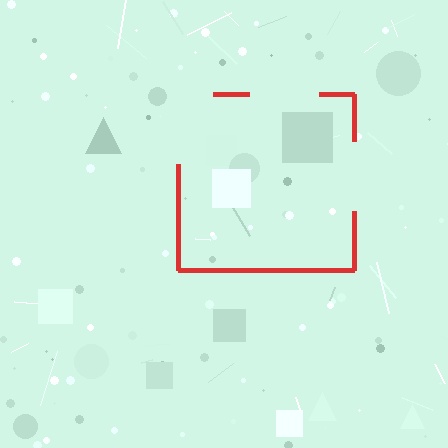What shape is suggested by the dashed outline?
The dashed outline suggests a square.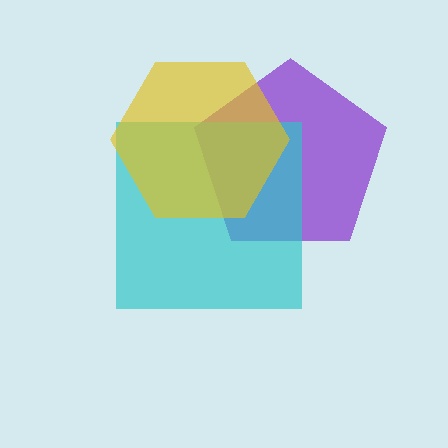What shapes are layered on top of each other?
The layered shapes are: a purple pentagon, a cyan square, a yellow hexagon.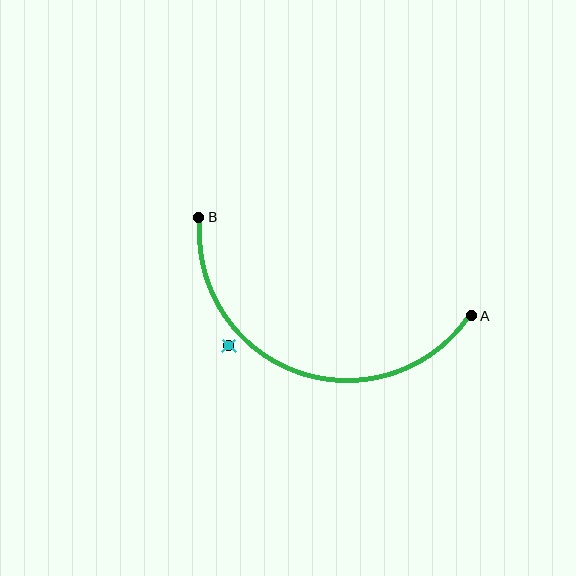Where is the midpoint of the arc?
The arc midpoint is the point on the curve farthest from the straight line joining A and B. It sits below that line.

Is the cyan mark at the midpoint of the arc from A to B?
No — the cyan mark does not lie on the arc at all. It sits slightly outside the curve.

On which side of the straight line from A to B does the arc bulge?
The arc bulges below the straight line connecting A and B.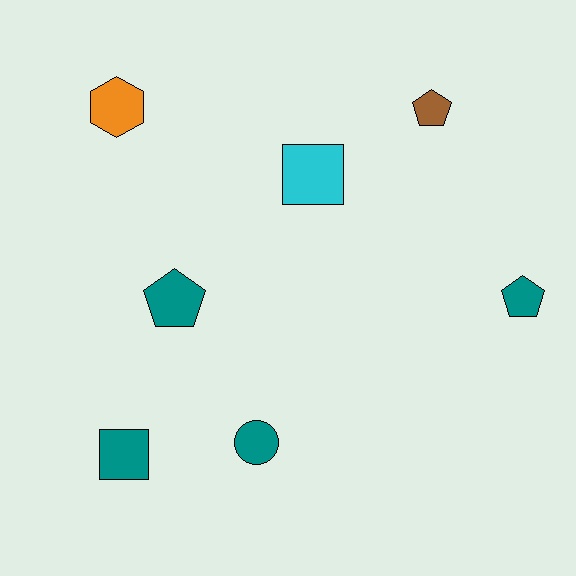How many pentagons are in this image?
There are 3 pentagons.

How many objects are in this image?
There are 7 objects.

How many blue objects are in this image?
There are no blue objects.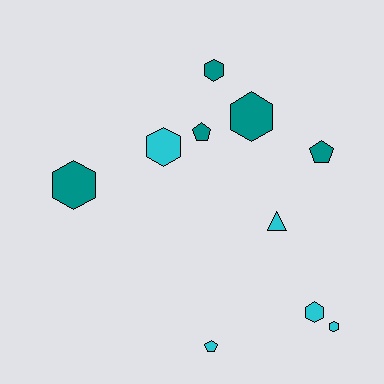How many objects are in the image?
There are 10 objects.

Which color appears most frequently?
Teal, with 5 objects.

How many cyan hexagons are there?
There are 3 cyan hexagons.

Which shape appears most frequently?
Hexagon, with 6 objects.